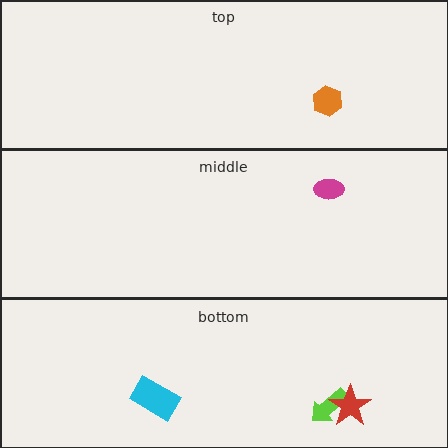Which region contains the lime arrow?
The bottom region.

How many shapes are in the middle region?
1.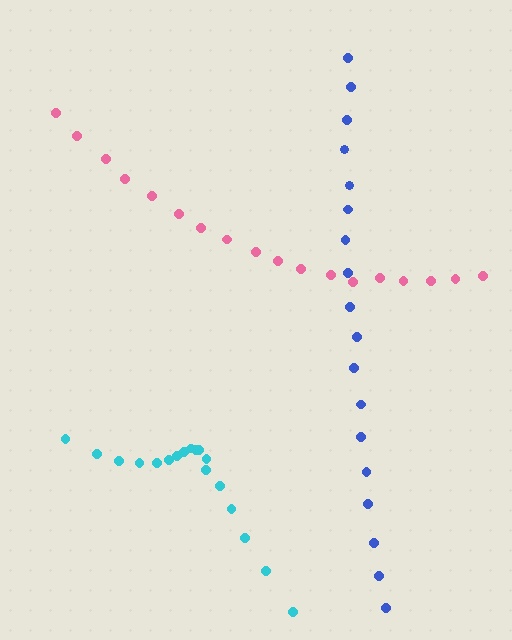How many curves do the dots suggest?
There are 3 distinct paths.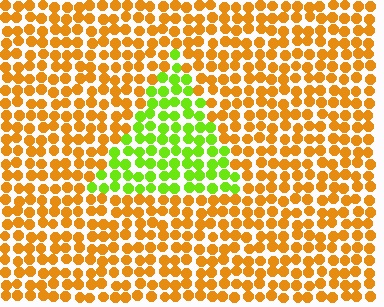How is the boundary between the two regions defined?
The boundary is defined purely by a slight shift in hue (about 60 degrees). Spacing, size, and orientation are identical on both sides.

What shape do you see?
I see a triangle.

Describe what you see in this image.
The image is filled with small orange elements in a uniform arrangement. A triangle-shaped region is visible where the elements are tinted to a slightly different hue, forming a subtle color boundary.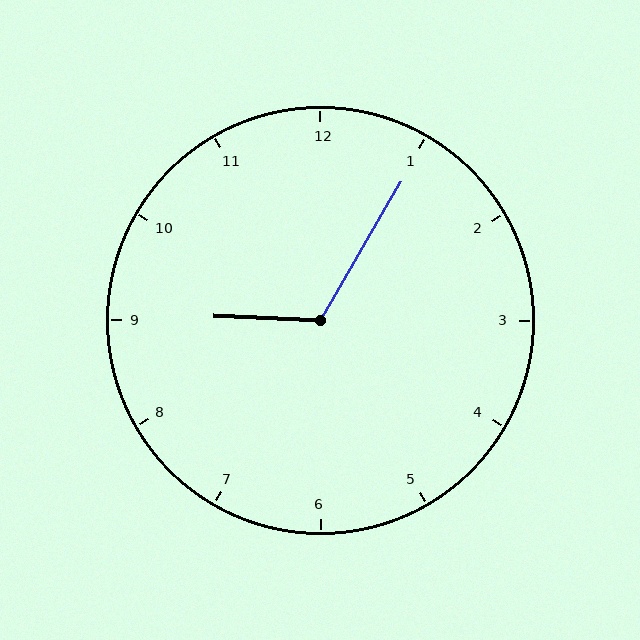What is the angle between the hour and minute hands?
Approximately 118 degrees.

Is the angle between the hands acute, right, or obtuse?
It is obtuse.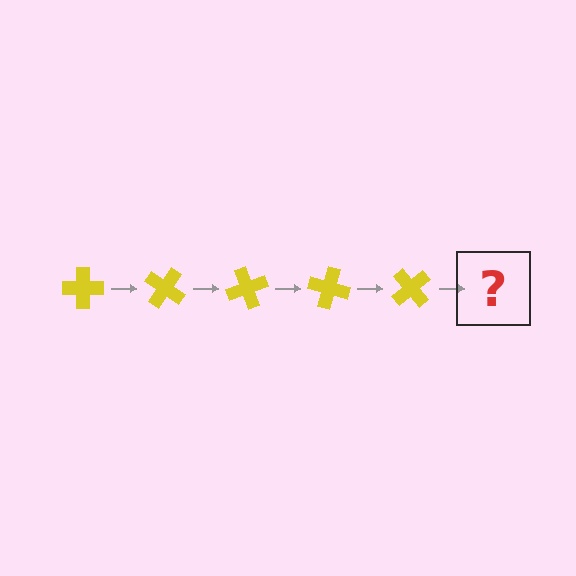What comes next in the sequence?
The next element should be a yellow cross rotated 175 degrees.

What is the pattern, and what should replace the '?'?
The pattern is that the cross rotates 35 degrees each step. The '?' should be a yellow cross rotated 175 degrees.